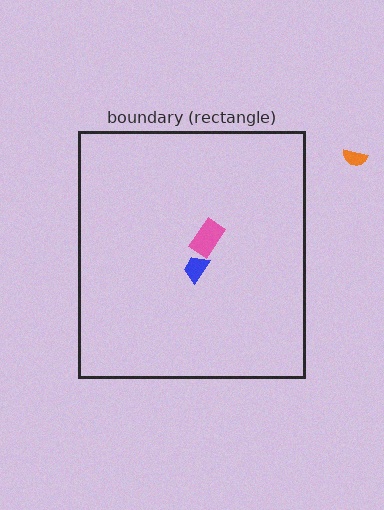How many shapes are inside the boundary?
2 inside, 1 outside.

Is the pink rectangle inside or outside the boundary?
Inside.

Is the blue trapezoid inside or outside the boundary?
Inside.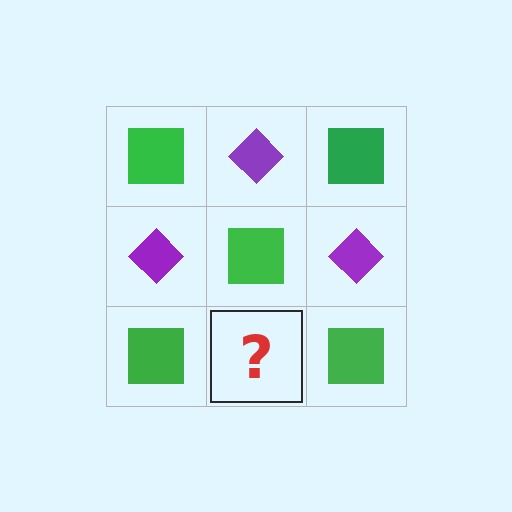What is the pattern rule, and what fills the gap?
The rule is that it alternates green square and purple diamond in a checkerboard pattern. The gap should be filled with a purple diamond.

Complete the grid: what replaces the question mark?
The question mark should be replaced with a purple diamond.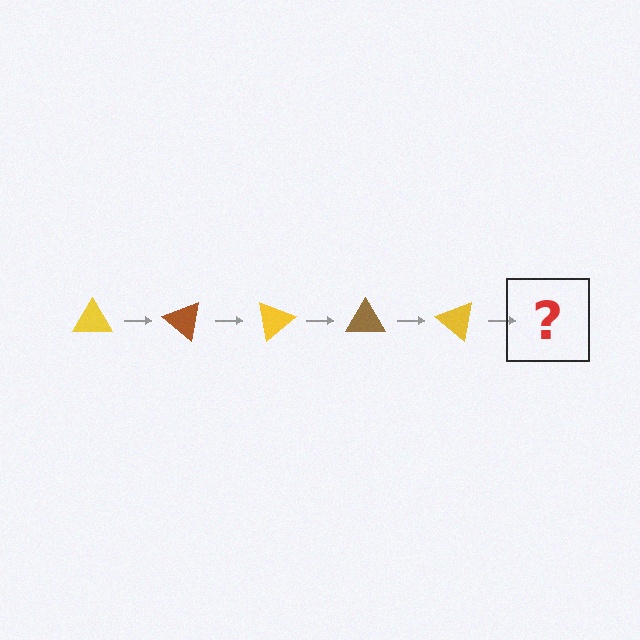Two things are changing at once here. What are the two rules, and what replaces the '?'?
The two rules are that it rotates 40 degrees each step and the color cycles through yellow and brown. The '?' should be a brown triangle, rotated 200 degrees from the start.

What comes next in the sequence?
The next element should be a brown triangle, rotated 200 degrees from the start.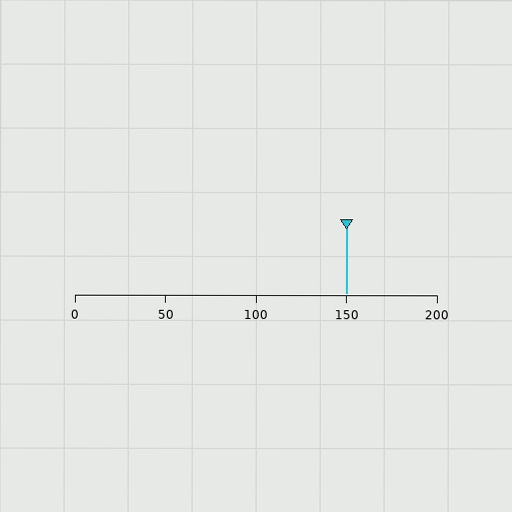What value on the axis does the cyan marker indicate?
The marker indicates approximately 150.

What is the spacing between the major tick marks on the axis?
The major ticks are spaced 50 apart.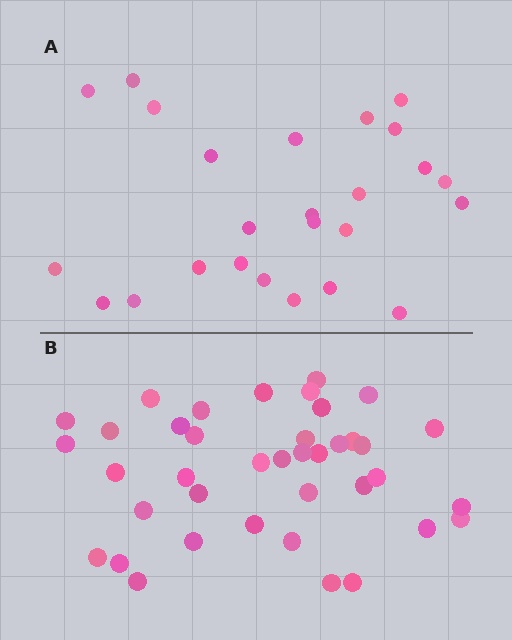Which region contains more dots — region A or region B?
Region B (the bottom region) has more dots.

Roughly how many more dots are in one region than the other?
Region B has approximately 15 more dots than region A.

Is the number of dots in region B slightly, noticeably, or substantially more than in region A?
Region B has substantially more. The ratio is roughly 1.6 to 1.